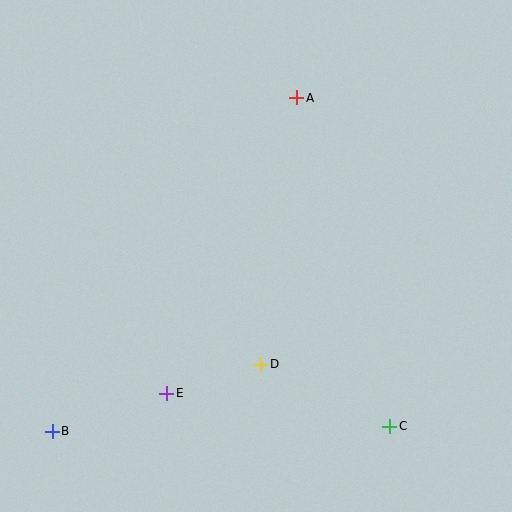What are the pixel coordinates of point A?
Point A is at (297, 98).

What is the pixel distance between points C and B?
The distance between C and B is 338 pixels.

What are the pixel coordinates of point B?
Point B is at (52, 431).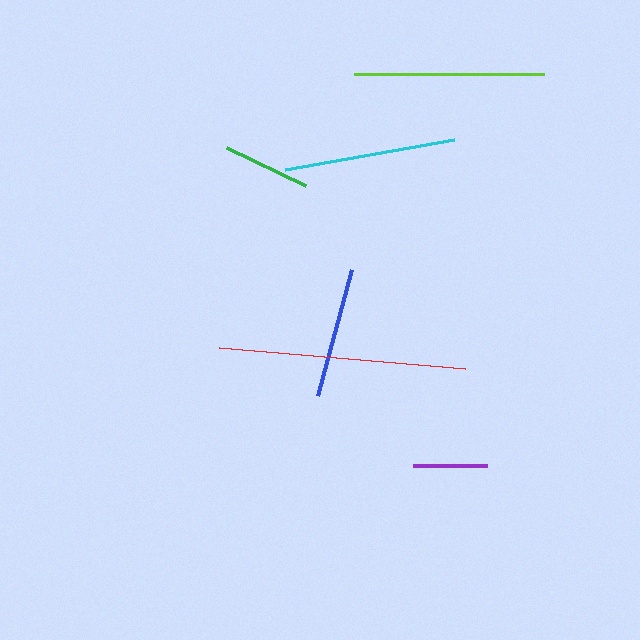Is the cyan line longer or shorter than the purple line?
The cyan line is longer than the purple line.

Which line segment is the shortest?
The purple line is the shortest at approximately 75 pixels.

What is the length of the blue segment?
The blue segment is approximately 130 pixels long.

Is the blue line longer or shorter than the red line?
The red line is longer than the blue line.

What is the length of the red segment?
The red segment is approximately 247 pixels long.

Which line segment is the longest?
The red line is the longest at approximately 247 pixels.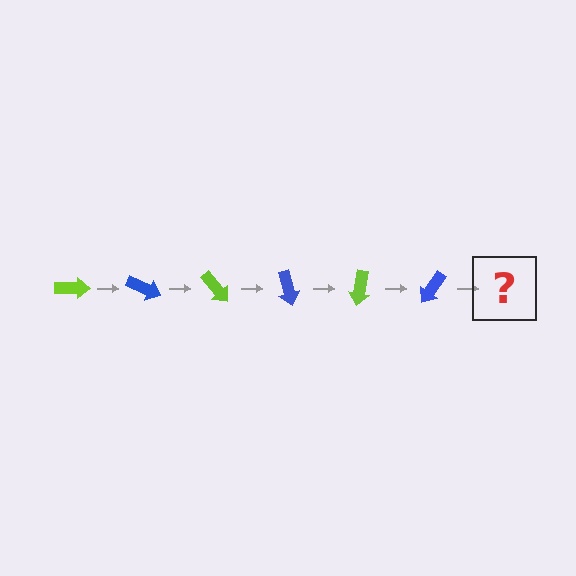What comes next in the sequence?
The next element should be a lime arrow, rotated 150 degrees from the start.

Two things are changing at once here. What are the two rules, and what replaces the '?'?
The two rules are that it rotates 25 degrees each step and the color cycles through lime and blue. The '?' should be a lime arrow, rotated 150 degrees from the start.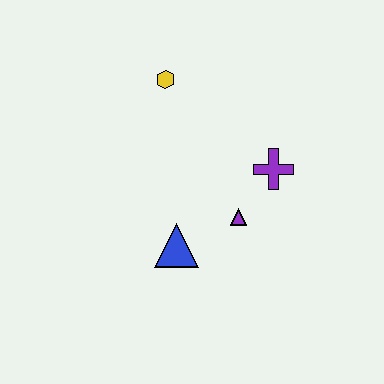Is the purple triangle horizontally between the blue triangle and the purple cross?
Yes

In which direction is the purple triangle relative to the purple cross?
The purple triangle is below the purple cross.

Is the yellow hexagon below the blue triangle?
No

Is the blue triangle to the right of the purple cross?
No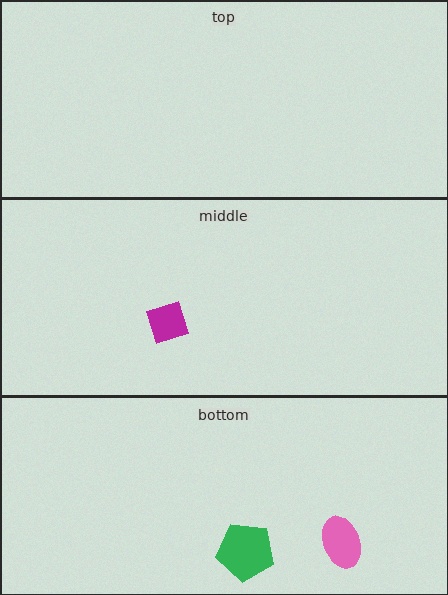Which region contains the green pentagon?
The bottom region.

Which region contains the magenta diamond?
The middle region.